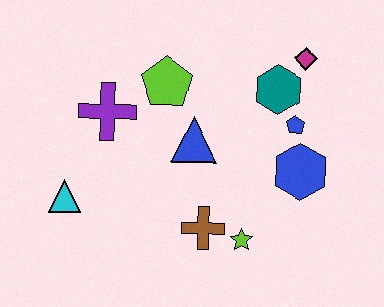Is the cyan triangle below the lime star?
No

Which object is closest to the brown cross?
The lime star is closest to the brown cross.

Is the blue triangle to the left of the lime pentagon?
No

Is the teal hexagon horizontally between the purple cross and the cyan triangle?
No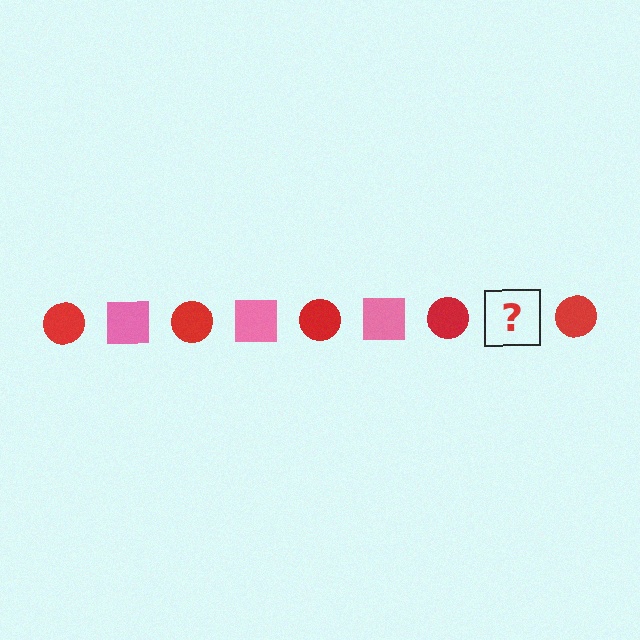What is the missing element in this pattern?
The missing element is a pink square.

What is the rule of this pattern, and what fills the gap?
The rule is that the pattern alternates between red circle and pink square. The gap should be filled with a pink square.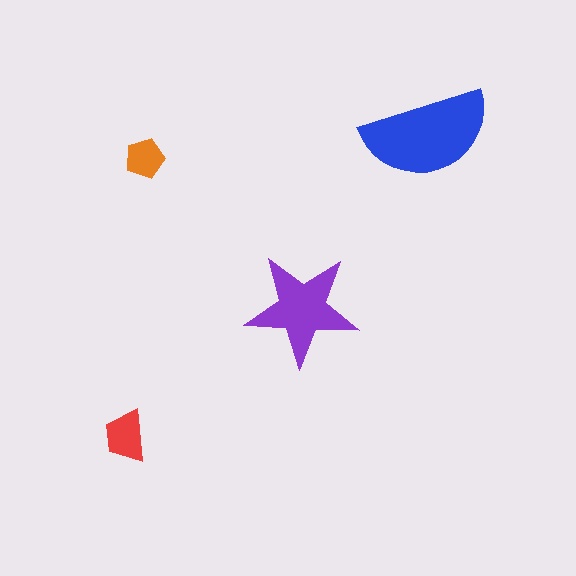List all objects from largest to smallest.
The blue semicircle, the purple star, the red trapezoid, the orange pentagon.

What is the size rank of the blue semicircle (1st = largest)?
1st.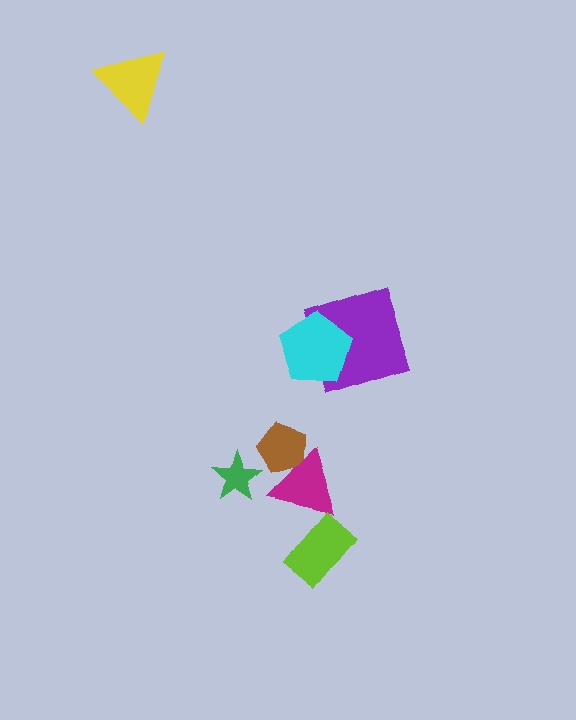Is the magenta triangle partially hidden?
Yes, it is partially covered by another shape.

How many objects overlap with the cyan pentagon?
1 object overlaps with the cyan pentagon.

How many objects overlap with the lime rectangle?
1 object overlaps with the lime rectangle.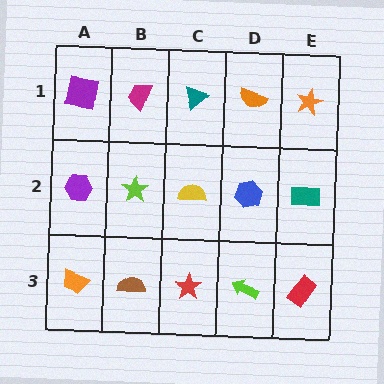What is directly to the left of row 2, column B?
A purple hexagon.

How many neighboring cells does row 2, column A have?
3.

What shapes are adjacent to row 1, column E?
A teal rectangle (row 2, column E), an orange semicircle (row 1, column D).